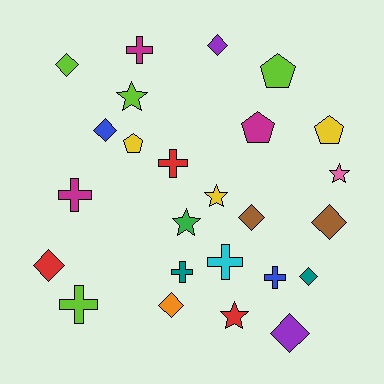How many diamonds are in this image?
There are 9 diamonds.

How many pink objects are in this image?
There is 1 pink object.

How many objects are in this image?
There are 25 objects.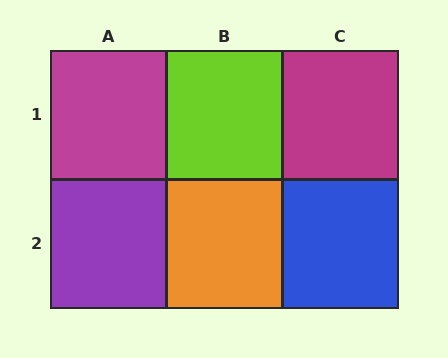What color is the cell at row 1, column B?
Lime.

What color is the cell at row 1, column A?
Magenta.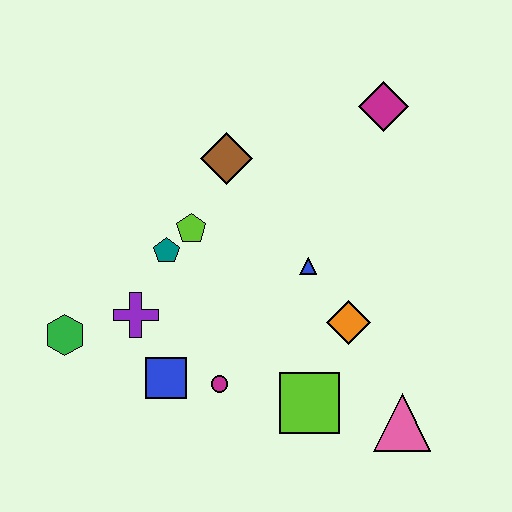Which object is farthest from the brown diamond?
The pink triangle is farthest from the brown diamond.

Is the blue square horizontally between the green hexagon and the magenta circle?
Yes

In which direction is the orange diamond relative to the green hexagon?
The orange diamond is to the right of the green hexagon.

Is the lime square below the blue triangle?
Yes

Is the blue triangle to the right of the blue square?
Yes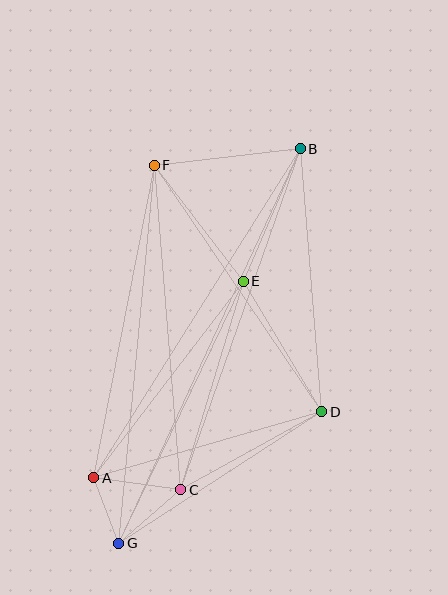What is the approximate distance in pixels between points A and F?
The distance between A and F is approximately 318 pixels.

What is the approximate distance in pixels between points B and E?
The distance between B and E is approximately 144 pixels.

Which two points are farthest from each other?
Points B and G are farthest from each other.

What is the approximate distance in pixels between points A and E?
The distance between A and E is approximately 247 pixels.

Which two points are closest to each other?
Points A and G are closest to each other.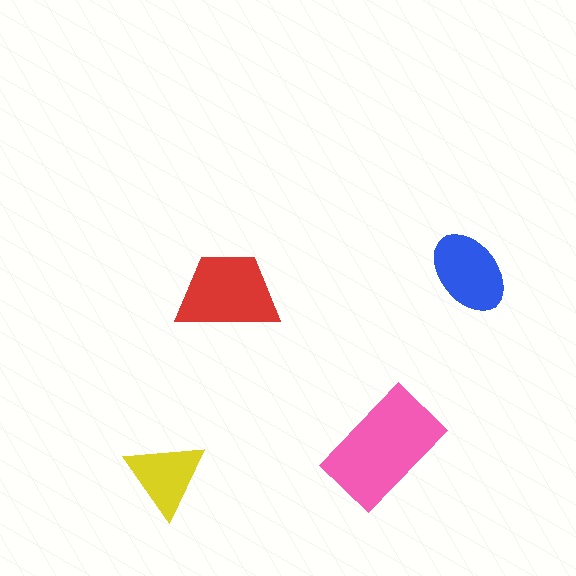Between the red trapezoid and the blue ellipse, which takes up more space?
The red trapezoid.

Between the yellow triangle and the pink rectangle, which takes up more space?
The pink rectangle.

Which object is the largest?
The pink rectangle.